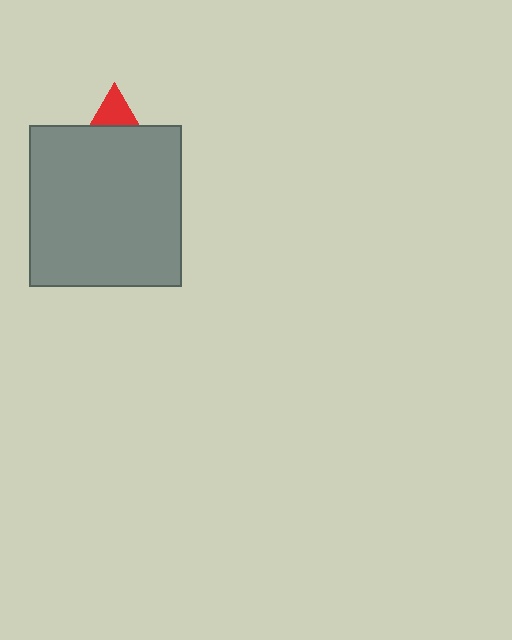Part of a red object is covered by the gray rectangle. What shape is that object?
It is a triangle.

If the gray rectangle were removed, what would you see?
You would see the complete red triangle.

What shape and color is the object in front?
The object in front is a gray rectangle.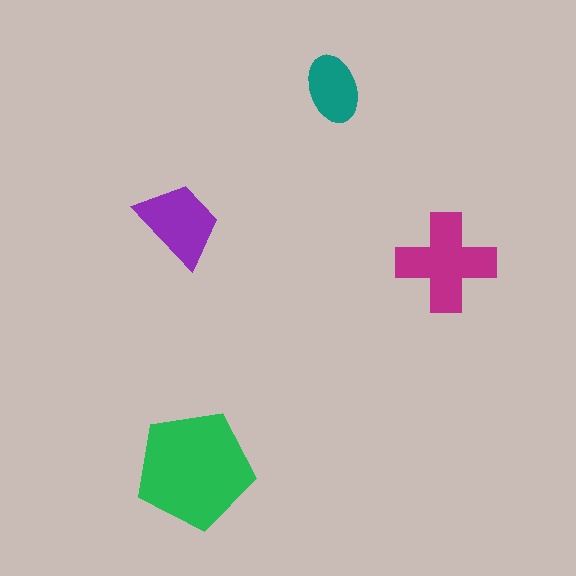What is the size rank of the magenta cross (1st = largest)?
2nd.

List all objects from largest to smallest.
The green pentagon, the magenta cross, the purple trapezoid, the teal ellipse.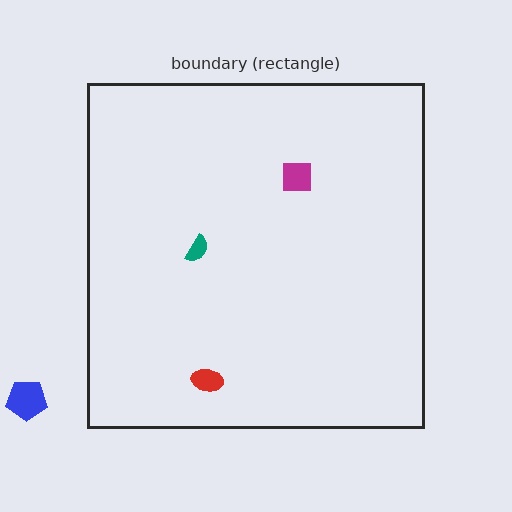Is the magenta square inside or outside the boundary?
Inside.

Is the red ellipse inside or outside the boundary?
Inside.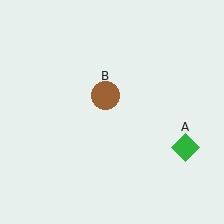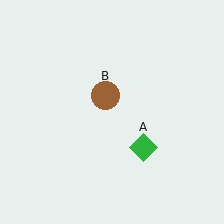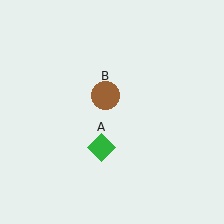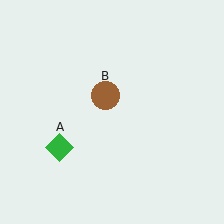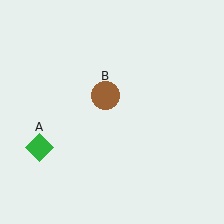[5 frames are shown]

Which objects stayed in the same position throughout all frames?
Brown circle (object B) remained stationary.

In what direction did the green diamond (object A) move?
The green diamond (object A) moved left.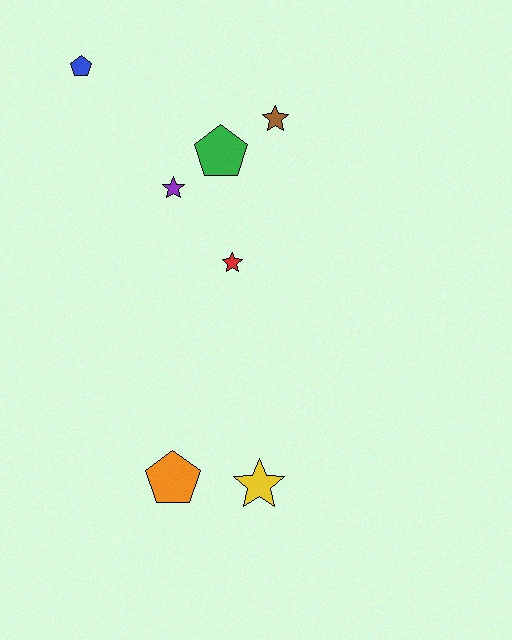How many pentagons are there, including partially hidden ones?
There are 3 pentagons.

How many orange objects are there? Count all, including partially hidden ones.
There is 1 orange object.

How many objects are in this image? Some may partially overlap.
There are 7 objects.